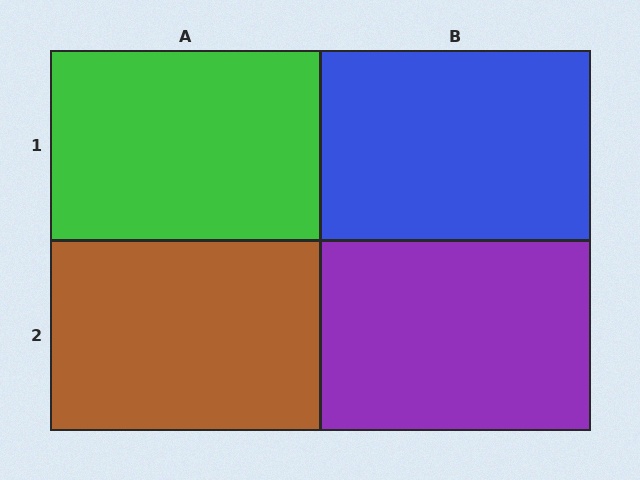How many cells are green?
1 cell is green.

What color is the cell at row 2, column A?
Brown.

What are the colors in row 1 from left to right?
Green, blue.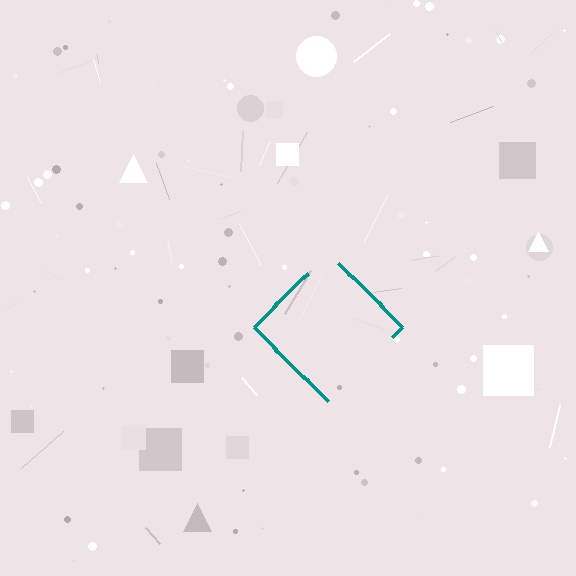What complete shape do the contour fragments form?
The contour fragments form a diamond.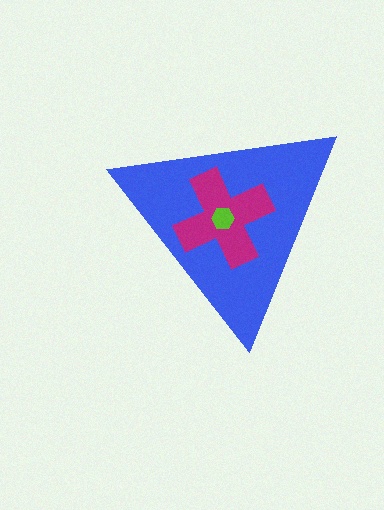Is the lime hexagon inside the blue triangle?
Yes.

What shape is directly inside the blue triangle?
The magenta cross.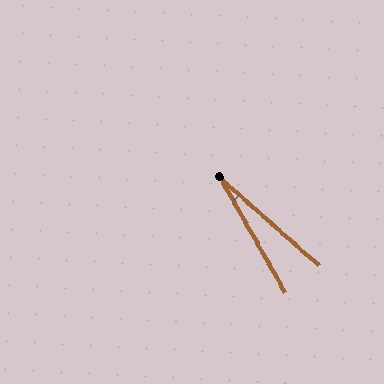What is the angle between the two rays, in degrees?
Approximately 19 degrees.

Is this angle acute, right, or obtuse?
It is acute.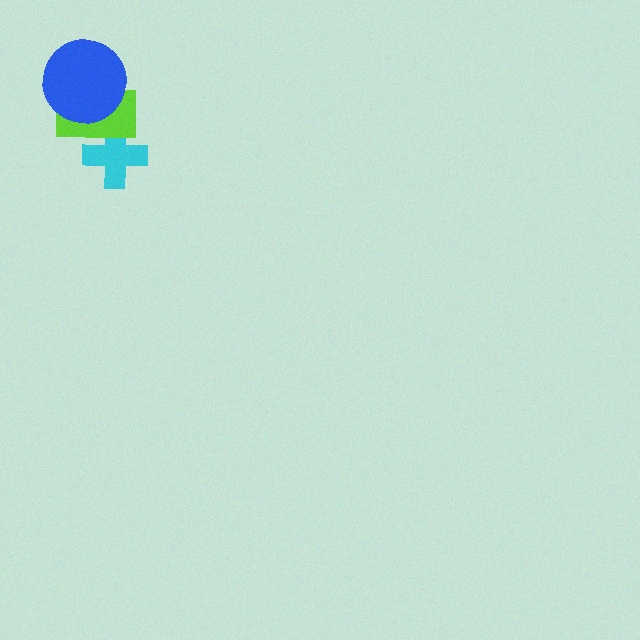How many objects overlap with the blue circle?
1 object overlaps with the blue circle.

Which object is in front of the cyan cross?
The lime rectangle is in front of the cyan cross.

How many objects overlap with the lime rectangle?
2 objects overlap with the lime rectangle.